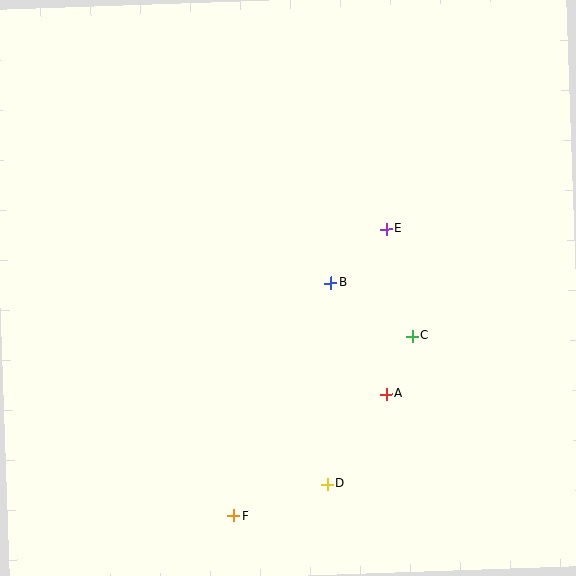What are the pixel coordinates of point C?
Point C is at (412, 336).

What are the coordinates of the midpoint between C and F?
The midpoint between C and F is at (323, 426).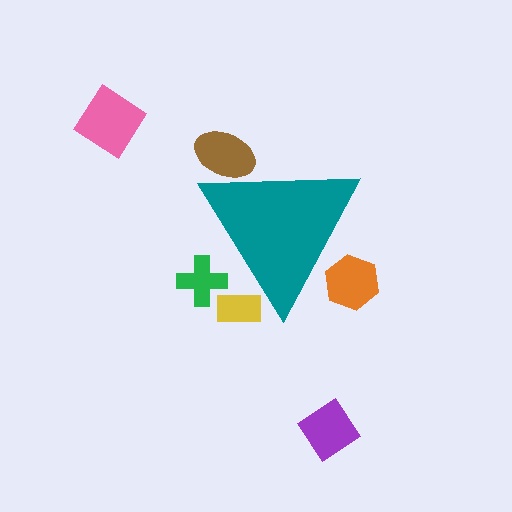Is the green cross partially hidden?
Yes, the green cross is partially hidden behind the teal triangle.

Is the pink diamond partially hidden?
No, the pink diamond is fully visible.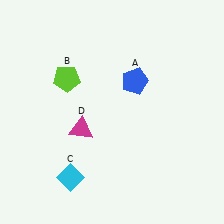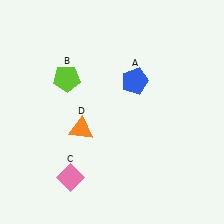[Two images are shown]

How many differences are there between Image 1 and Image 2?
There are 2 differences between the two images.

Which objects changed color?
C changed from cyan to pink. D changed from magenta to orange.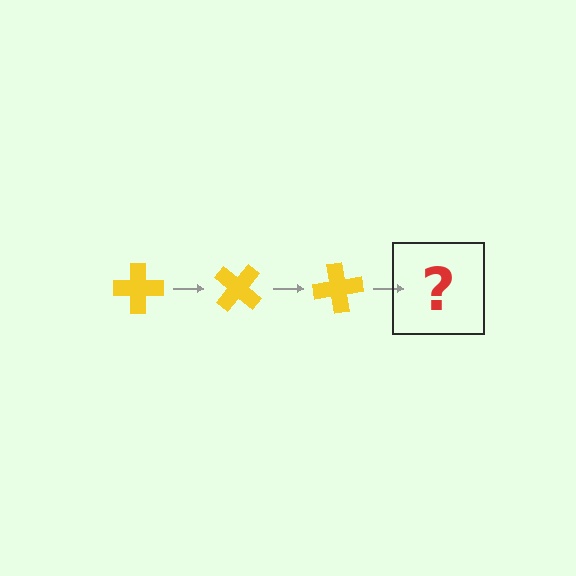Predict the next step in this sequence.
The next step is a yellow cross rotated 120 degrees.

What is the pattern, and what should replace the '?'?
The pattern is that the cross rotates 40 degrees each step. The '?' should be a yellow cross rotated 120 degrees.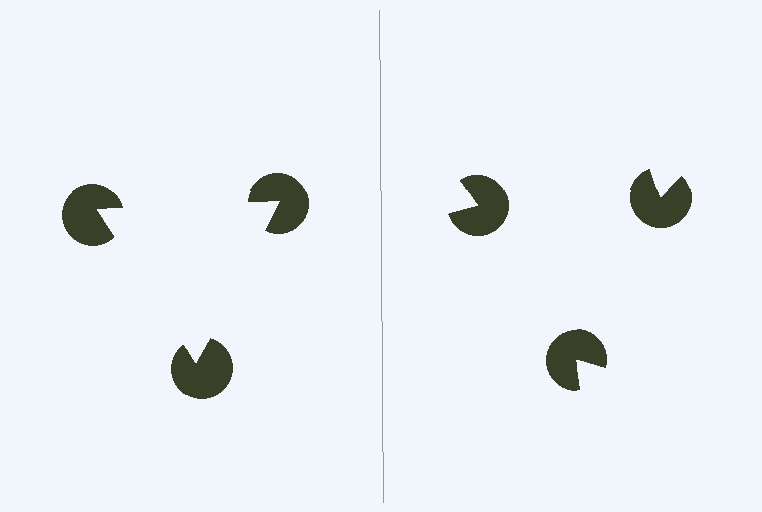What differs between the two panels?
The pac-man discs are positioned identically on both sides; only the wedge orientations differ. On the left they align to a triangle; on the right they are misaligned.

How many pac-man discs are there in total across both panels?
6 — 3 on each side.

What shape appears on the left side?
An illusory triangle.